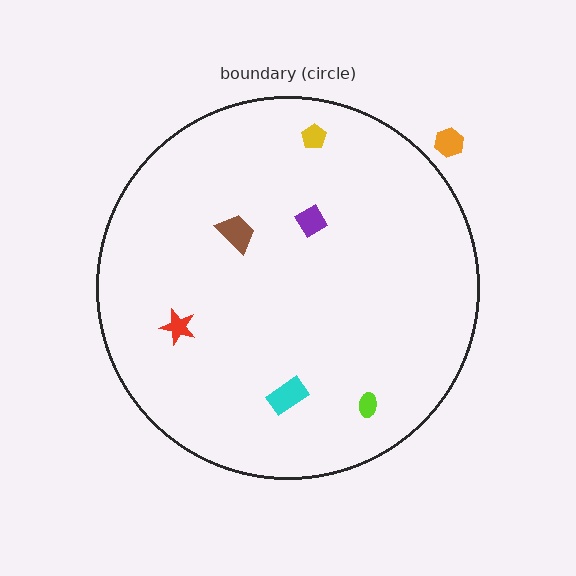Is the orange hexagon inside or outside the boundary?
Outside.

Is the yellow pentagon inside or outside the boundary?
Inside.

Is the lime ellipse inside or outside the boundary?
Inside.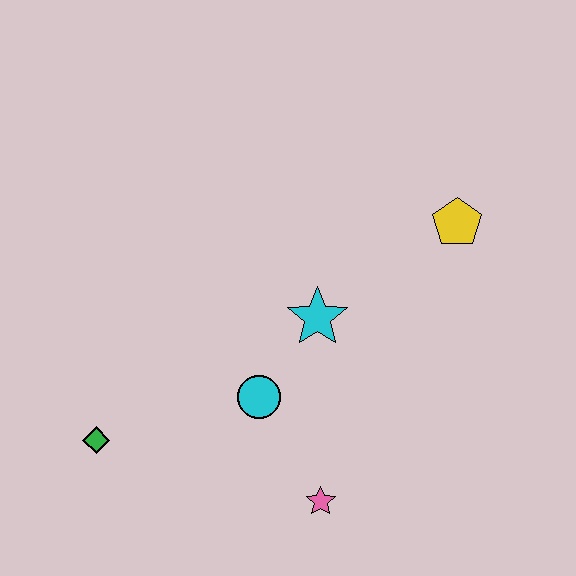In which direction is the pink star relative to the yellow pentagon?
The pink star is below the yellow pentagon.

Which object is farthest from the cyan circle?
The yellow pentagon is farthest from the cyan circle.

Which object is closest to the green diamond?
The cyan circle is closest to the green diamond.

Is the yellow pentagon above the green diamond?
Yes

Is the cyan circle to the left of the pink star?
Yes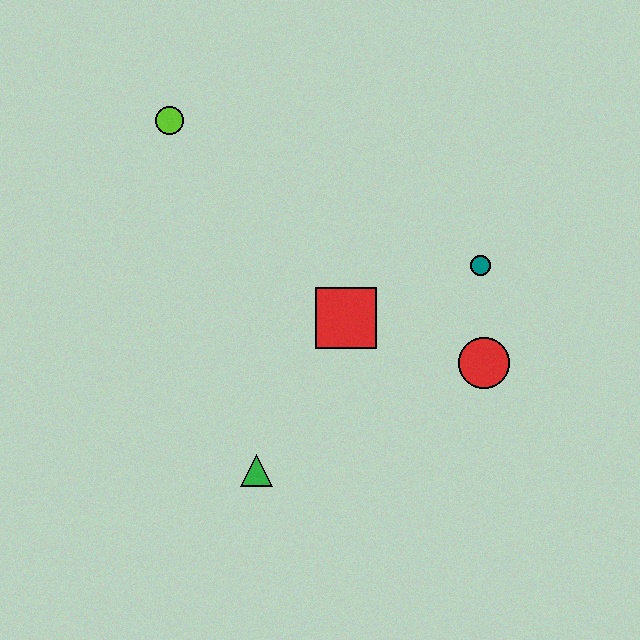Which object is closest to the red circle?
The teal circle is closest to the red circle.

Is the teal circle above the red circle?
Yes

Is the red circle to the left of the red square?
No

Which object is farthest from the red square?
The lime circle is farthest from the red square.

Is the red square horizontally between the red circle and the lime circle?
Yes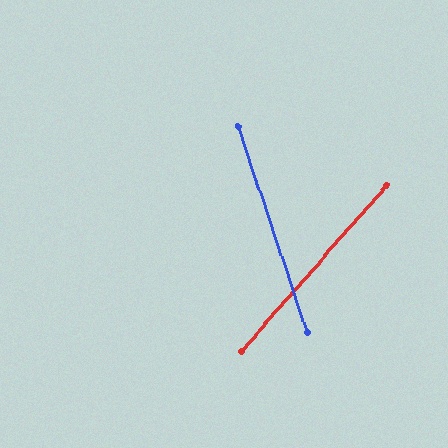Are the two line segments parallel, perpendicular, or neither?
Neither parallel nor perpendicular — they differ by about 60°.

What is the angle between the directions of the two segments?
Approximately 60 degrees.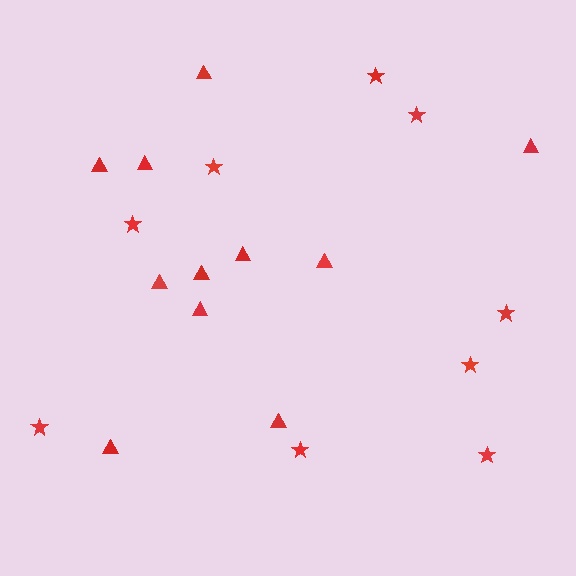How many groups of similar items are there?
There are 2 groups: one group of triangles (11) and one group of stars (9).